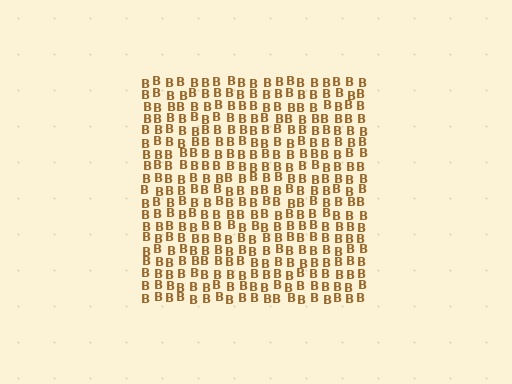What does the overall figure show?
The overall figure shows a square.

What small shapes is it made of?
It is made of small letter B's.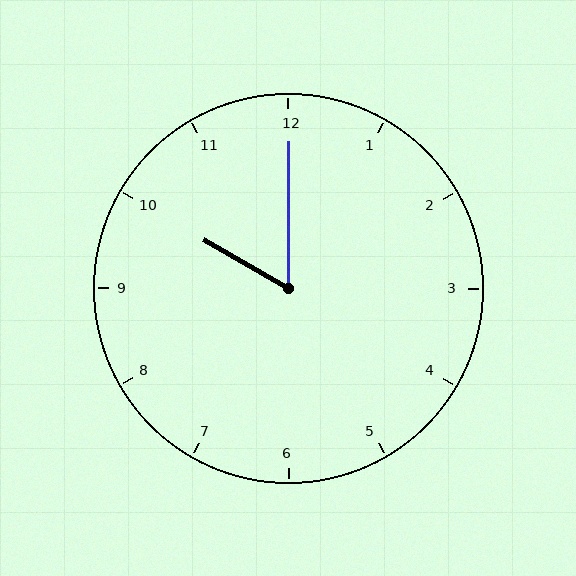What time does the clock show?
10:00.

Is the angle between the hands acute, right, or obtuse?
It is acute.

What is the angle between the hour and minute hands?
Approximately 60 degrees.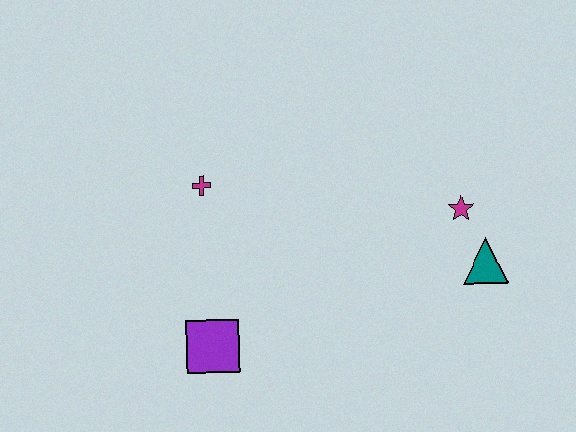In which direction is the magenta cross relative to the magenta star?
The magenta cross is to the left of the magenta star.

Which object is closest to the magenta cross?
The purple square is closest to the magenta cross.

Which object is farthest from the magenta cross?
The teal triangle is farthest from the magenta cross.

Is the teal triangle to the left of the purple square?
No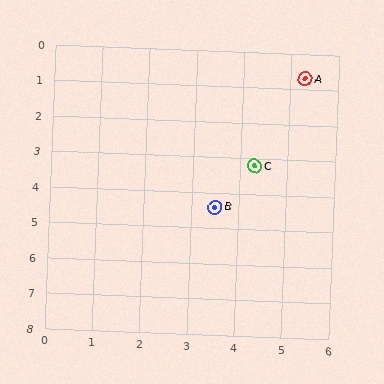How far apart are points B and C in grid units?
Points B and C are about 1.4 grid units apart.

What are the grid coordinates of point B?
Point B is at approximately (3.5, 4.4).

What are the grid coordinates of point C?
Point C is at approximately (4.3, 3.2).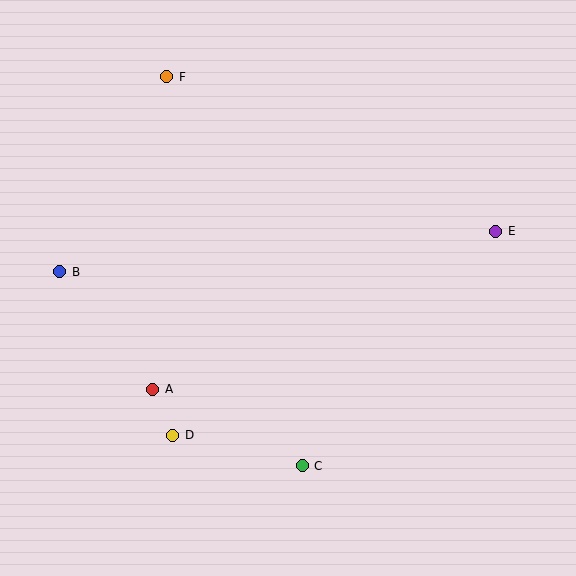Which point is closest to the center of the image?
Point A at (153, 389) is closest to the center.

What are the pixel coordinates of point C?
Point C is at (302, 466).